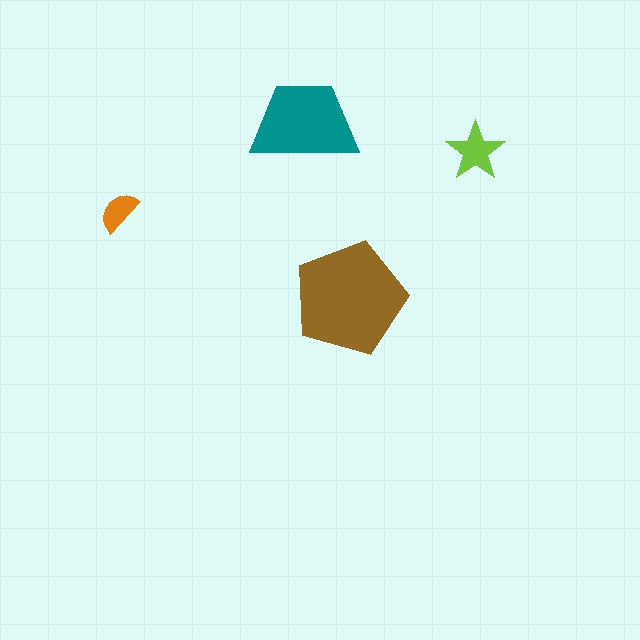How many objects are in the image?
There are 4 objects in the image.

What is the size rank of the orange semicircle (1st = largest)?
4th.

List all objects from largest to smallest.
The brown pentagon, the teal trapezoid, the lime star, the orange semicircle.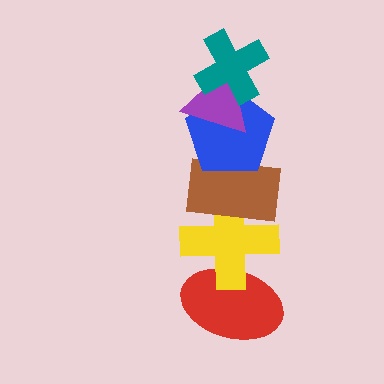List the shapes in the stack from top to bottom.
From top to bottom: the teal cross, the purple triangle, the blue pentagon, the brown rectangle, the yellow cross, the red ellipse.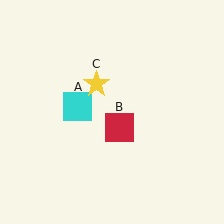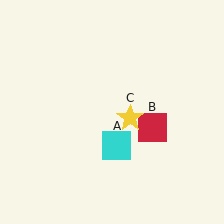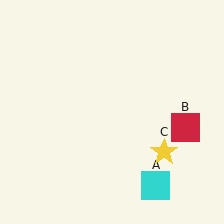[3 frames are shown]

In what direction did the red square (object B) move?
The red square (object B) moved right.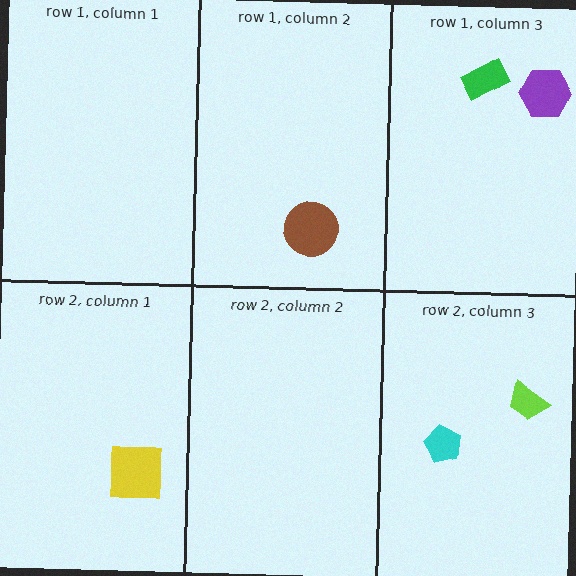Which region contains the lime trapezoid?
The row 2, column 3 region.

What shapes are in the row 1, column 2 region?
The brown circle.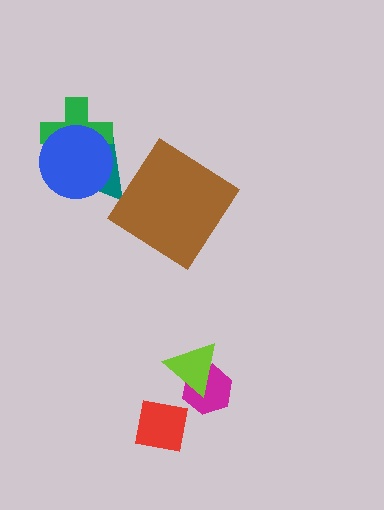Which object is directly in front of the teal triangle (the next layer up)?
The green cross is directly in front of the teal triangle.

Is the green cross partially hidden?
Yes, it is partially covered by another shape.